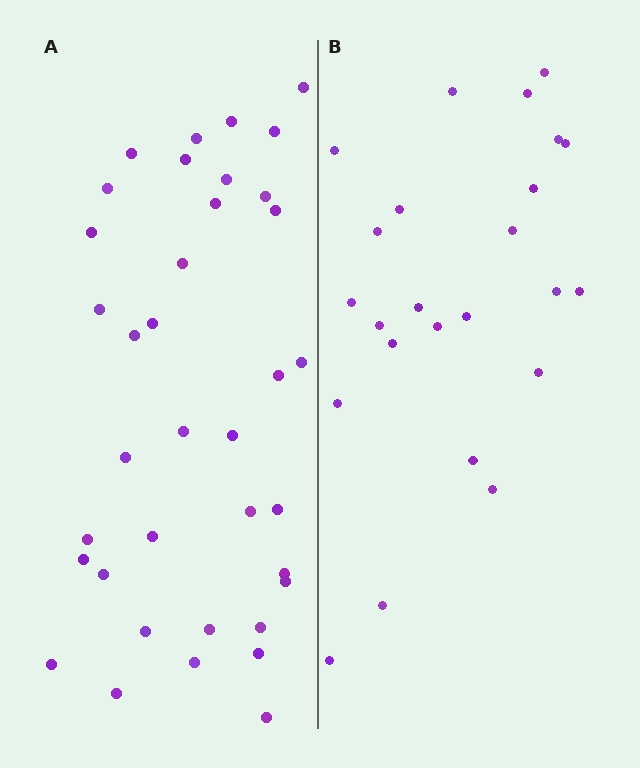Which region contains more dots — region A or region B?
Region A (the left region) has more dots.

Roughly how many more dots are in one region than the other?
Region A has approximately 15 more dots than region B.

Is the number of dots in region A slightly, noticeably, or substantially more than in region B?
Region A has substantially more. The ratio is roughly 1.5 to 1.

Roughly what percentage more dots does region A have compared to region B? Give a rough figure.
About 55% more.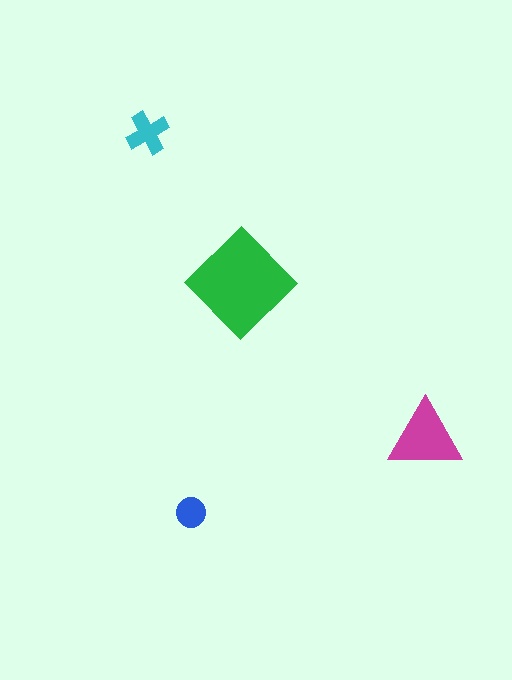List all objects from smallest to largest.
The blue circle, the cyan cross, the magenta triangle, the green diamond.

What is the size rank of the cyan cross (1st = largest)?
3rd.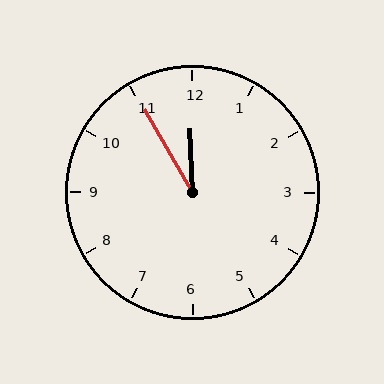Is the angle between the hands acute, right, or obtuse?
It is acute.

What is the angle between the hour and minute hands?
Approximately 28 degrees.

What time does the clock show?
11:55.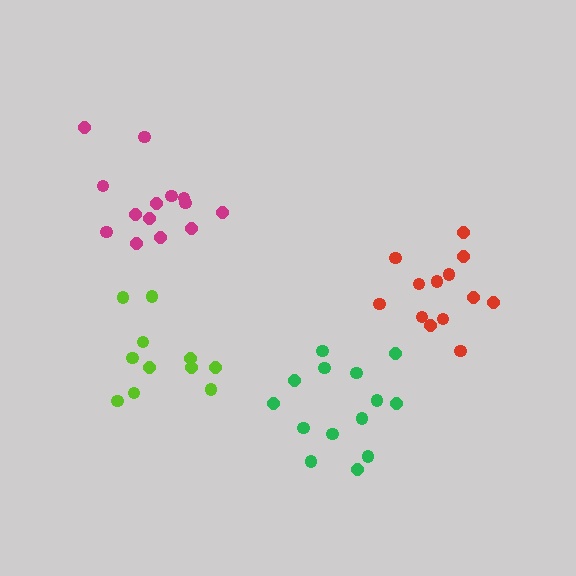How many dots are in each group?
Group 1: 13 dots, Group 2: 14 dots, Group 3: 11 dots, Group 4: 14 dots (52 total).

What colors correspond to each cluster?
The clusters are colored: red, magenta, lime, green.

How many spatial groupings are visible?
There are 4 spatial groupings.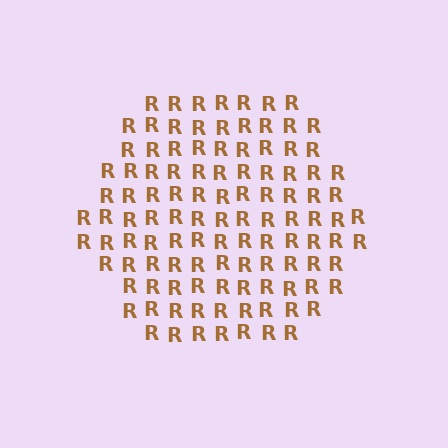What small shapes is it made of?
It is made of small letter R's.